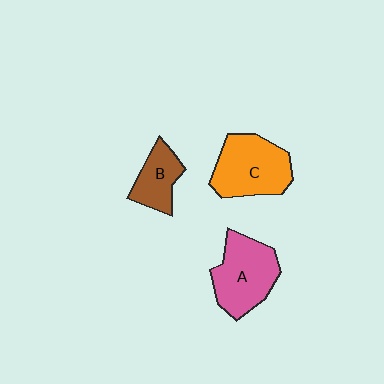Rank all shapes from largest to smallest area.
From largest to smallest: C (orange), A (pink), B (brown).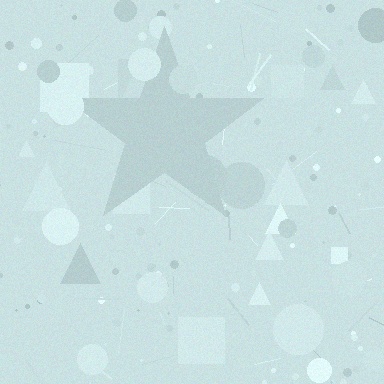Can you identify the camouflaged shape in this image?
The camouflaged shape is a star.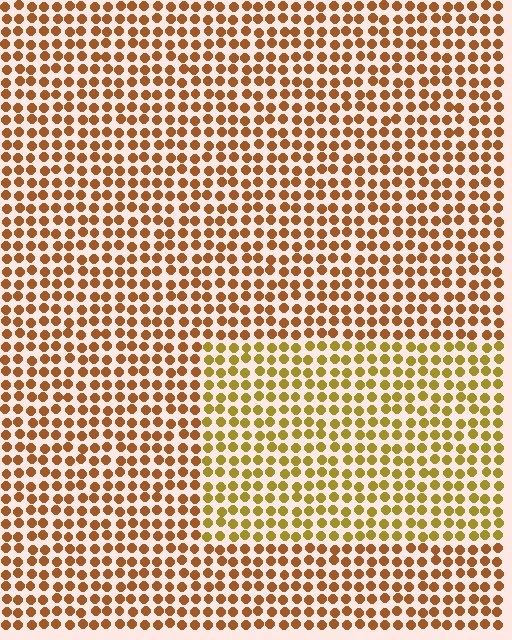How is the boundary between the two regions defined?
The boundary is defined purely by a slight shift in hue (about 28 degrees). Spacing, size, and orientation are identical on both sides.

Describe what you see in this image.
The image is filled with small brown elements in a uniform arrangement. A rectangle-shaped region is visible where the elements are tinted to a slightly different hue, forming a subtle color boundary.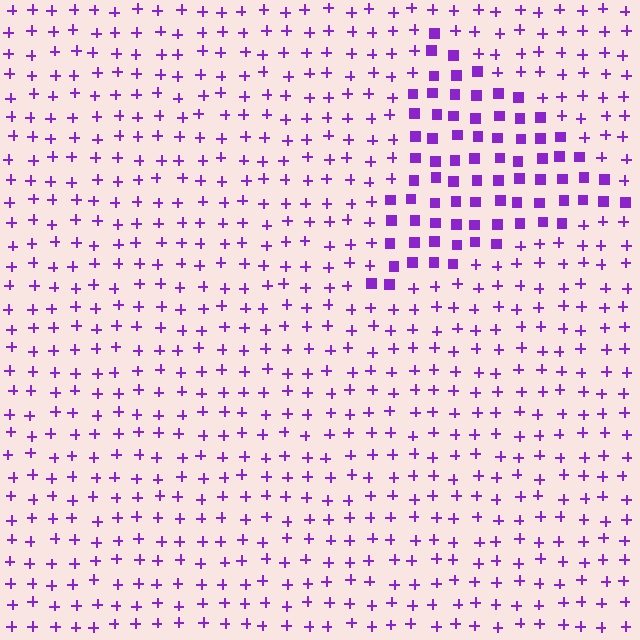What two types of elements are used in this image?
The image uses squares inside the triangle region and plus signs outside it.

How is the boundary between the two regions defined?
The boundary is defined by a change in element shape: squares inside vs. plus signs outside. All elements share the same color and spacing.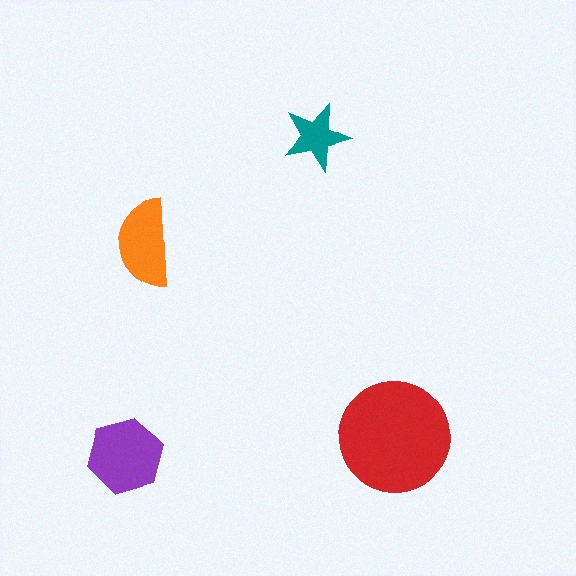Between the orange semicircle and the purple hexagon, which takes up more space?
The purple hexagon.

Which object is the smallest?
The teal star.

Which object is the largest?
The red circle.